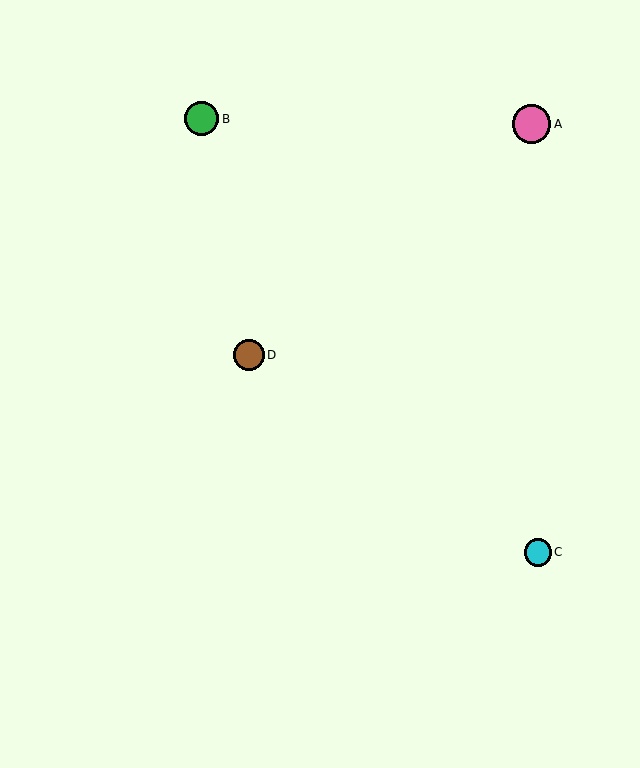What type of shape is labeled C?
Shape C is a cyan circle.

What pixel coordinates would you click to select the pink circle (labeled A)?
Click at (532, 124) to select the pink circle A.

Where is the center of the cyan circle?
The center of the cyan circle is at (538, 552).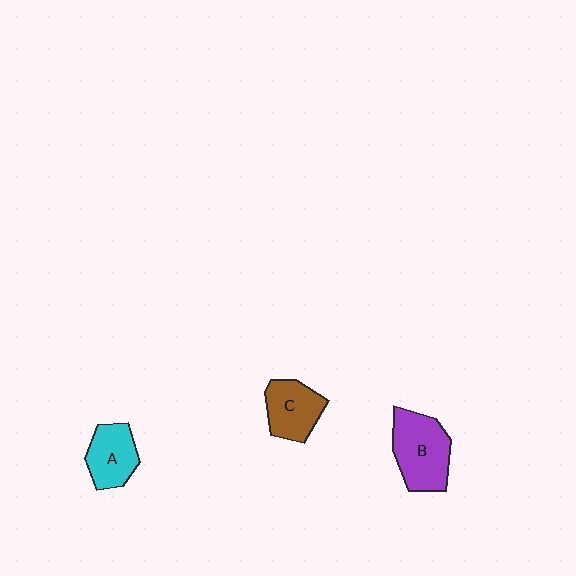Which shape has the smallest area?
Shape A (cyan).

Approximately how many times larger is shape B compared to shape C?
Approximately 1.4 times.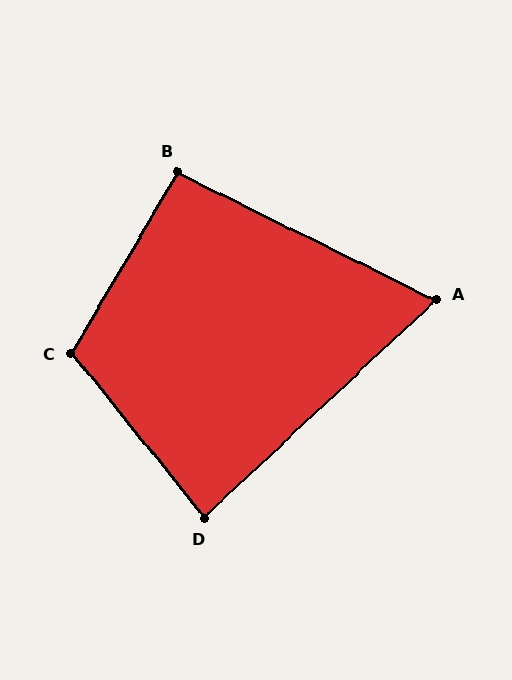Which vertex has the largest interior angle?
C, at approximately 111 degrees.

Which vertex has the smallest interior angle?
A, at approximately 69 degrees.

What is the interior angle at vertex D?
Approximately 86 degrees (approximately right).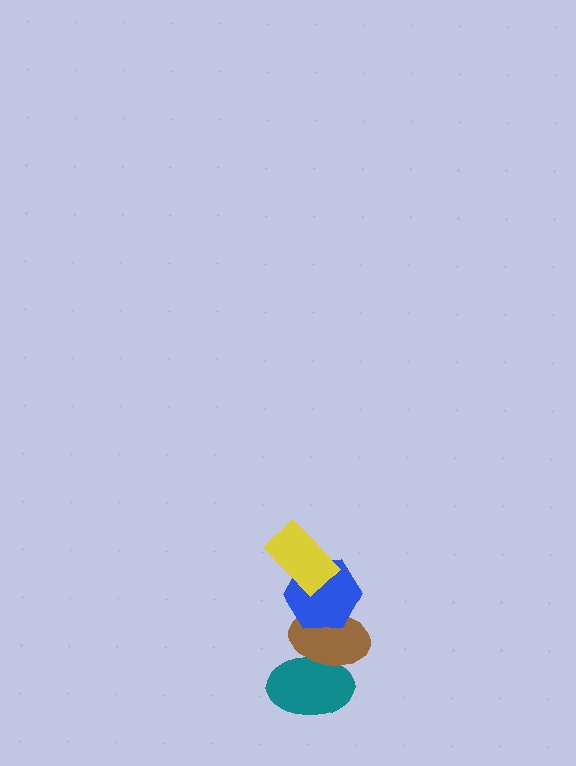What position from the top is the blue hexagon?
The blue hexagon is 2nd from the top.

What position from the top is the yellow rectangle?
The yellow rectangle is 1st from the top.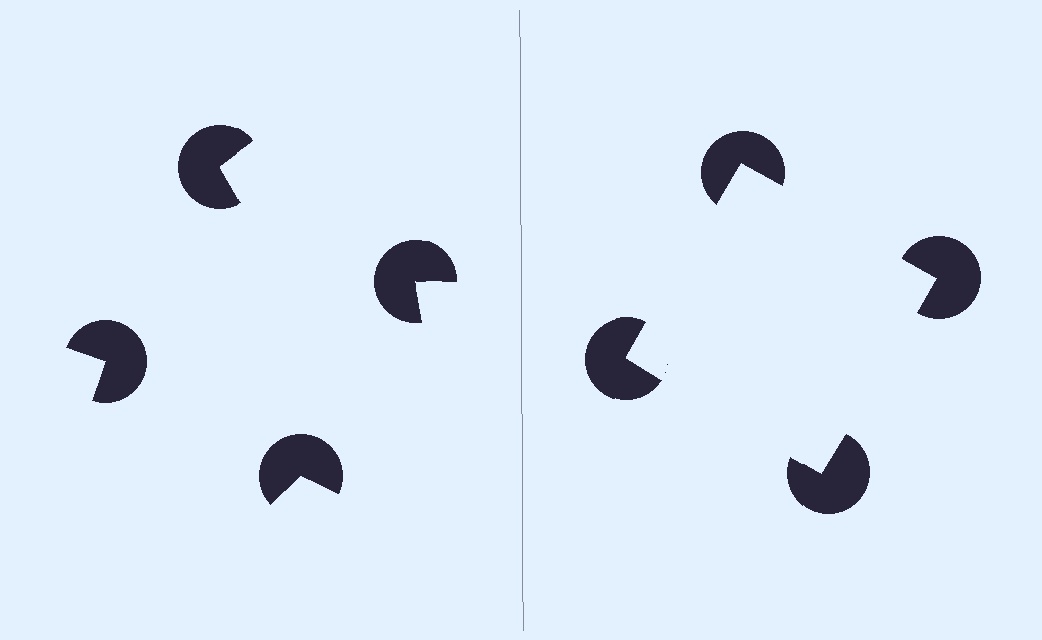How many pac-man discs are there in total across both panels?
8 — 4 on each side.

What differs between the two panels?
The pac-man discs are positioned identically on both sides; only the wedge orientations differ. On the right they align to a square; on the left they are misaligned.